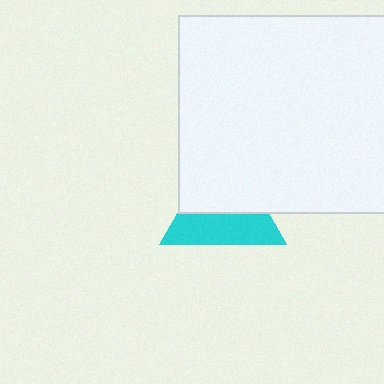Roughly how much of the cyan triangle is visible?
About half of it is visible (roughly 49%).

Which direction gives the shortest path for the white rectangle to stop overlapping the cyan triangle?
Moving up gives the shortest separation.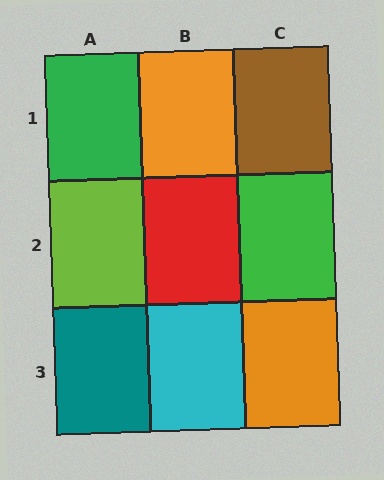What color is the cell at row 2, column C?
Green.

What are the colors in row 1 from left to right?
Green, orange, brown.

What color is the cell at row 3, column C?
Orange.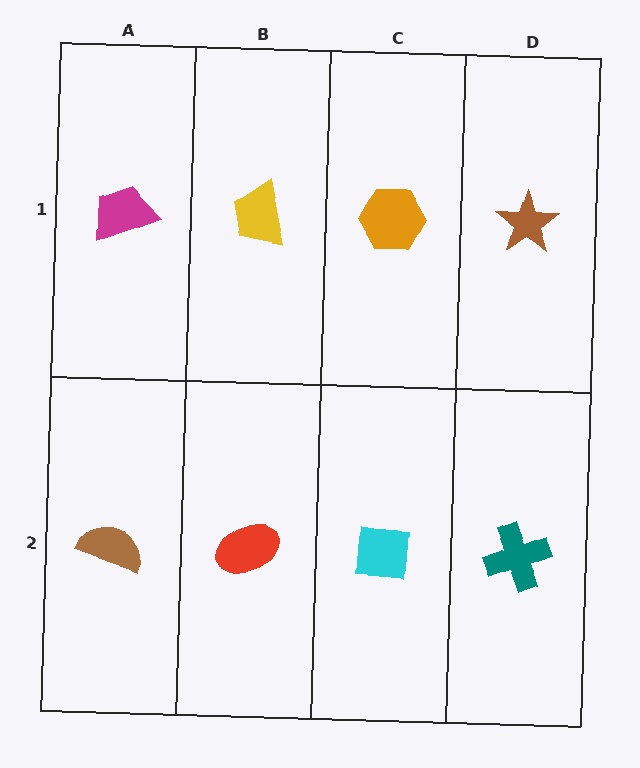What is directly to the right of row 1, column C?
A brown star.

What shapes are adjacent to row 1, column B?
A red ellipse (row 2, column B), a magenta trapezoid (row 1, column A), an orange hexagon (row 1, column C).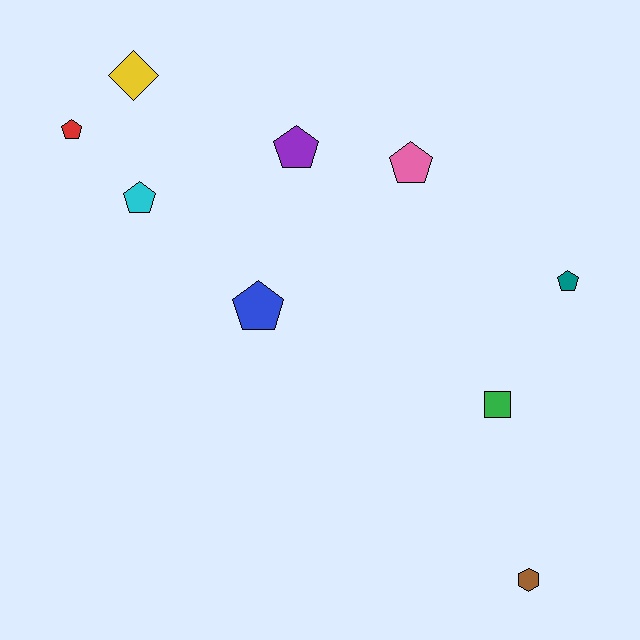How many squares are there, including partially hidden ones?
There is 1 square.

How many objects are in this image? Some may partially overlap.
There are 9 objects.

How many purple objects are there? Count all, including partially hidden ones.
There is 1 purple object.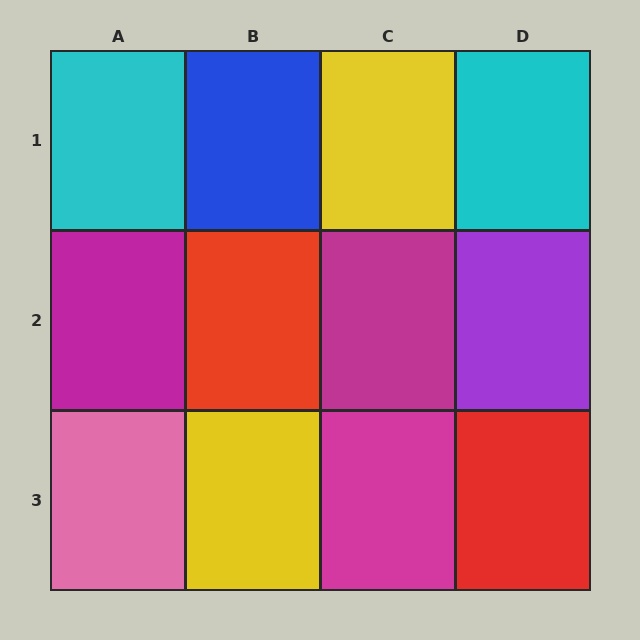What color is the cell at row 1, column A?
Cyan.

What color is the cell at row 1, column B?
Blue.